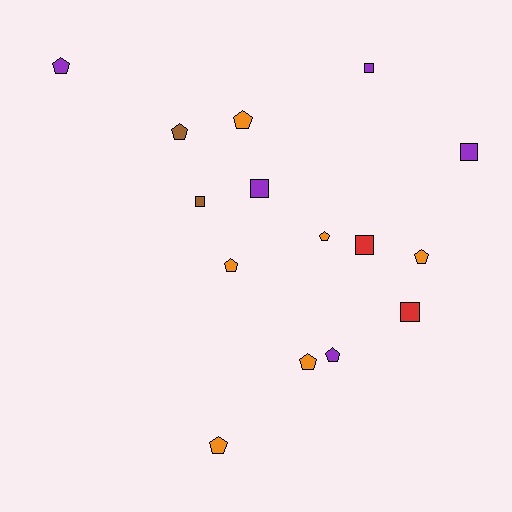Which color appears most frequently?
Orange, with 6 objects.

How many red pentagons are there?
There are no red pentagons.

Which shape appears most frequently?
Pentagon, with 9 objects.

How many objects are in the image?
There are 15 objects.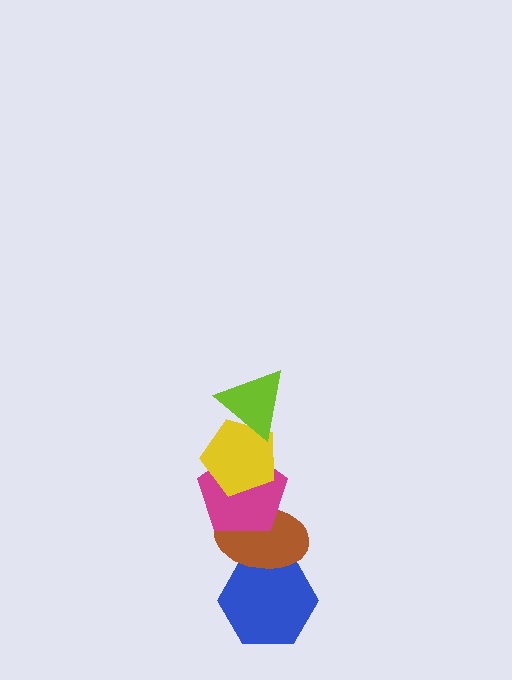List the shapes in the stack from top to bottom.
From top to bottom: the lime triangle, the yellow pentagon, the magenta pentagon, the brown ellipse, the blue hexagon.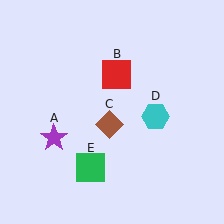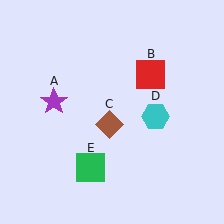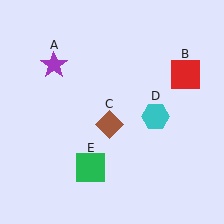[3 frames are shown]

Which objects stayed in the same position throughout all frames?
Brown diamond (object C) and cyan hexagon (object D) and green square (object E) remained stationary.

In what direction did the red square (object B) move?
The red square (object B) moved right.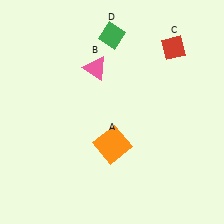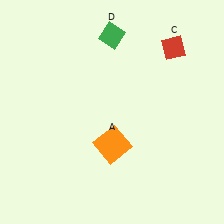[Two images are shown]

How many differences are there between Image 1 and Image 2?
There is 1 difference between the two images.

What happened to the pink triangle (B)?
The pink triangle (B) was removed in Image 2. It was in the top-left area of Image 1.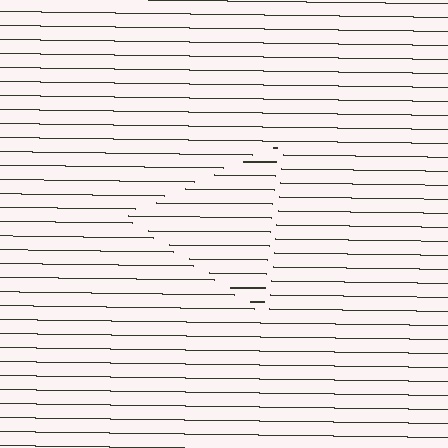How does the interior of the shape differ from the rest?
The interior of the shape contains the same grating, shifted by half a period — the contour is defined by the phase discontinuity where line-ends from the inner and outer gratings abut.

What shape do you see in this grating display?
An illusory triangle. The interior of the shape contains the same grating, shifted by half a period — the contour is defined by the phase discontinuity where line-ends from the inner and outer gratings abut.